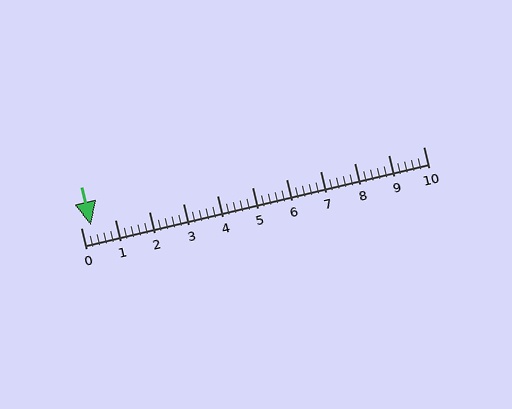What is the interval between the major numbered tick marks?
The major tick marks are spaced 1 units apart.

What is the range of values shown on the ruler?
The ruler shows values from 0 to 10.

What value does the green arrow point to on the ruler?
The green arrow points to approximately 0.3.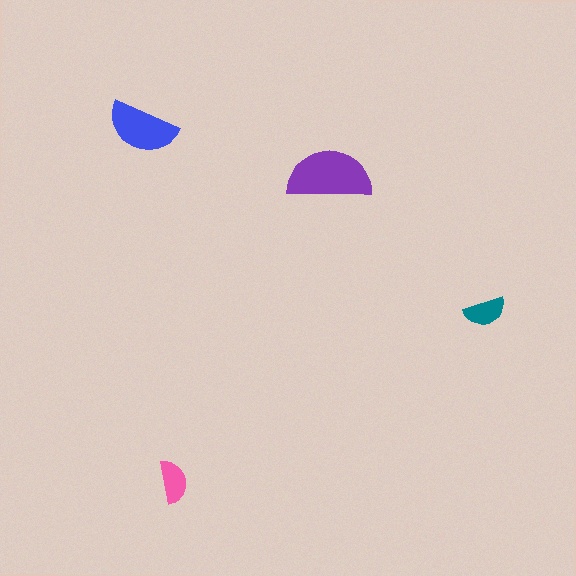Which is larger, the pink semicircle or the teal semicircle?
The pink one.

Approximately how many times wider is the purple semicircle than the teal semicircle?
About 2 times wider.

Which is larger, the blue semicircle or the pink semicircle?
The blue one.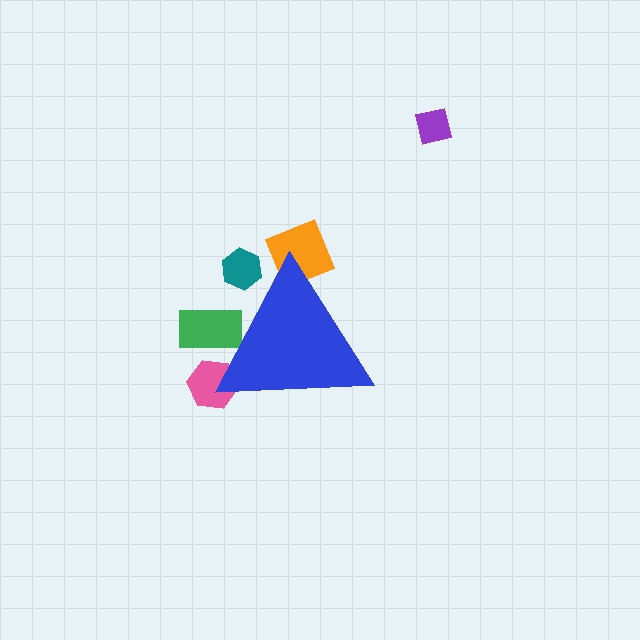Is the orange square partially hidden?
Yes, the orange square is partially hidden behind the blue triangle.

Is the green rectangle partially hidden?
Yes, the green rectangle is partially hidden behind the blue triangle.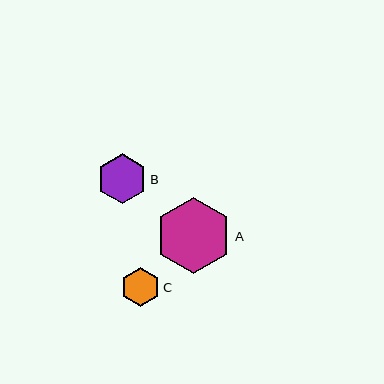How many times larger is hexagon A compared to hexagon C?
Hexagon A is approximately 1.9 times the size of hexagon C.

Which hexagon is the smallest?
Hexagon C is the smallest with a size of approximately 39 pixels.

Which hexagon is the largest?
Hexagon A is the largest with a size of approximately 76 pixels.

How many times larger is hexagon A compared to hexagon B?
Hexagon A is approximately 1.5 times the size of hexagon B.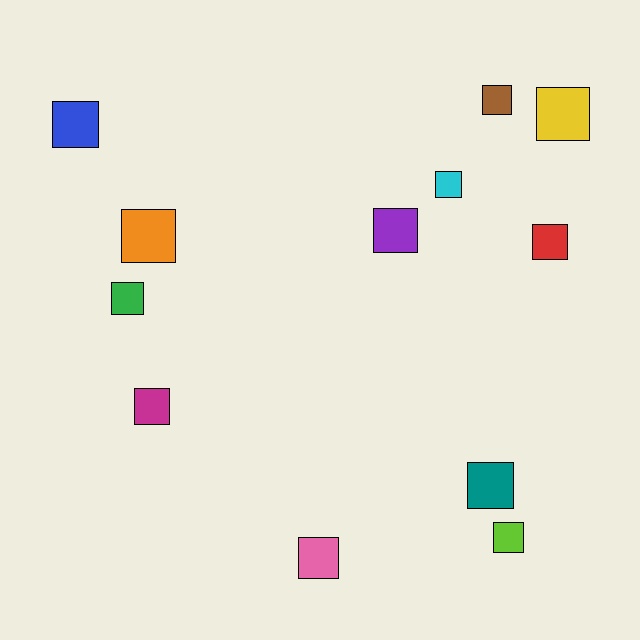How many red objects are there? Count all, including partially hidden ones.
There is 1 red object.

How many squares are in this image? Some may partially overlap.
There are 12 squares.